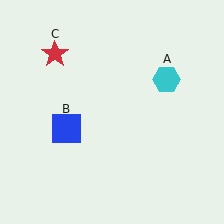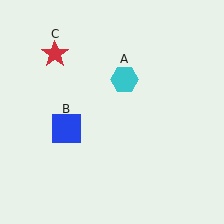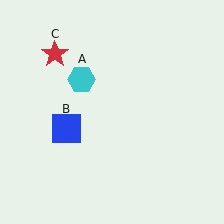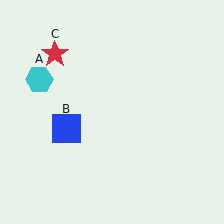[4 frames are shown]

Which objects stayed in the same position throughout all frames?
Blue square (object B) and red star (object C) remained stationary.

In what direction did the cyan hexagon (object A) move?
The cyan hexagon (object A) moved left.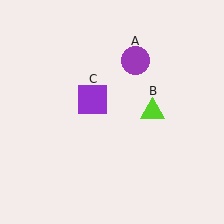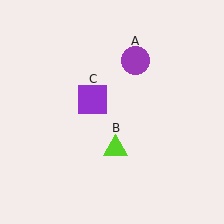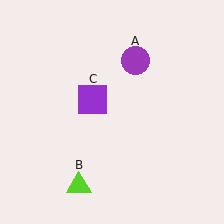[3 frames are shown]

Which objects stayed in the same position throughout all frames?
Purple circle (object A) and purple square (object C) remained stationary.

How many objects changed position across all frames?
1 object changed position: lime triangle (object B).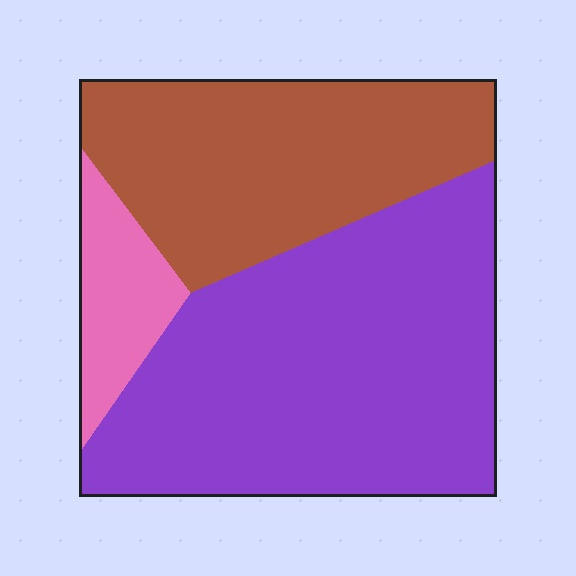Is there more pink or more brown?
Brown.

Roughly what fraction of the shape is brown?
Brown takes up about one third (1/3) of the shape.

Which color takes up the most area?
Purple, at roughly 55%.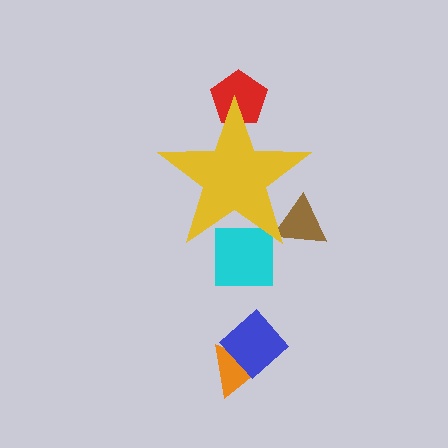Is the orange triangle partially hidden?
No, the orange triangle is fully visible.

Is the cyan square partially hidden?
Yes, the cyan square is partially hidden behind the yellow star.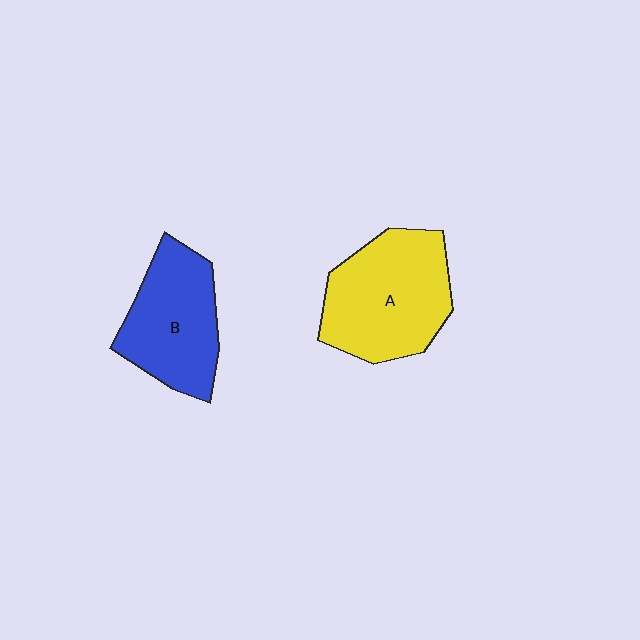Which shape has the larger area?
Shape A (yellow).